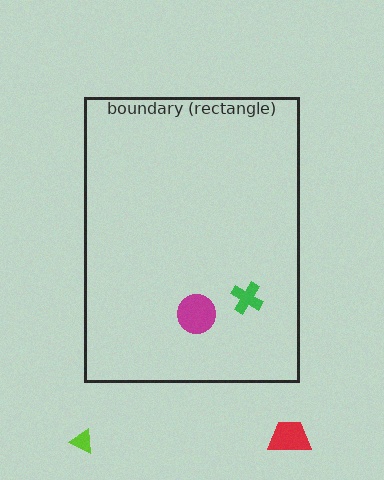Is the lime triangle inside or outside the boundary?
Outside.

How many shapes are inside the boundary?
2 inside, 2 outside.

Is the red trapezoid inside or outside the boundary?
Outside.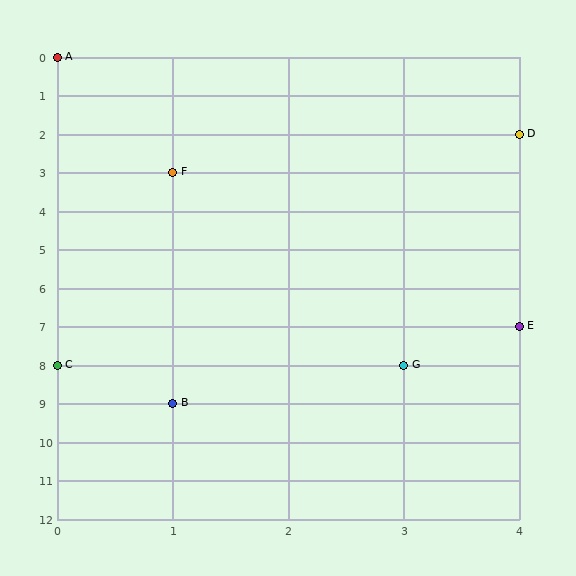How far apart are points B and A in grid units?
Points B and A are 1 column and 9 rows apart (about 9.1 grid units diagonally).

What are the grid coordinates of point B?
Point B is at grid coordinates (1, 9).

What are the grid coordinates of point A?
Point A is at grid coordinates (0, 0).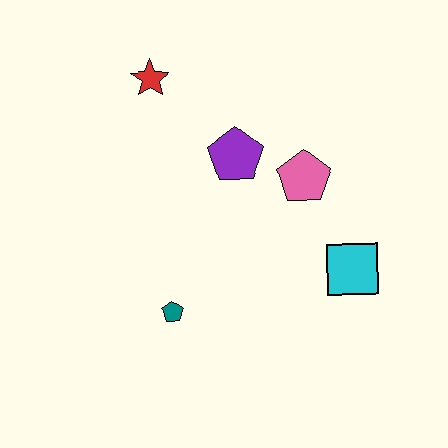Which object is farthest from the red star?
The cyan square is farthest from the red star.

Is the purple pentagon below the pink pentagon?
No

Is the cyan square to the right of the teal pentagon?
Yes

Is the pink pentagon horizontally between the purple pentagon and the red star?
No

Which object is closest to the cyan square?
The pink pentagon is closest to the cyan square.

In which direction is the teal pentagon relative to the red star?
The teal pentagon is below the red star.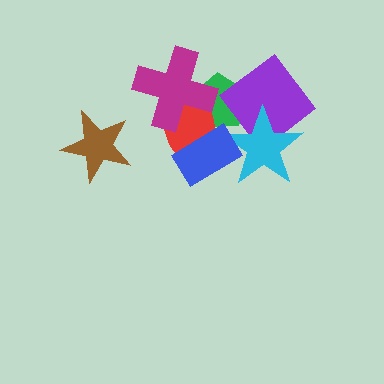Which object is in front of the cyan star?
The blue rectangle is in front of the cyan star.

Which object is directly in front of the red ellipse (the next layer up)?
The magenta cross is directly in front of the red ellipse.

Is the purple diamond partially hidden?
Yes, it is partially covered by another shape.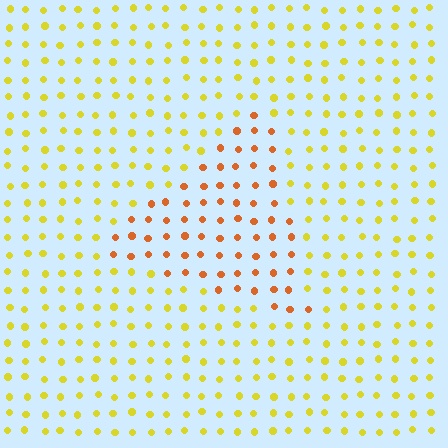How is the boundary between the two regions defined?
The boundary is defined purely by a slight shift in hue (about 38 degrees). Spacing, size, and orientation are identical on both sides.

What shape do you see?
I see a triangle.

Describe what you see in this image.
The image is filled with small yellow elements in a uniform arrangement. A triangle-shaped region is visible where the elements are tinted to a slightly different hue, forming a subtle color boundary.